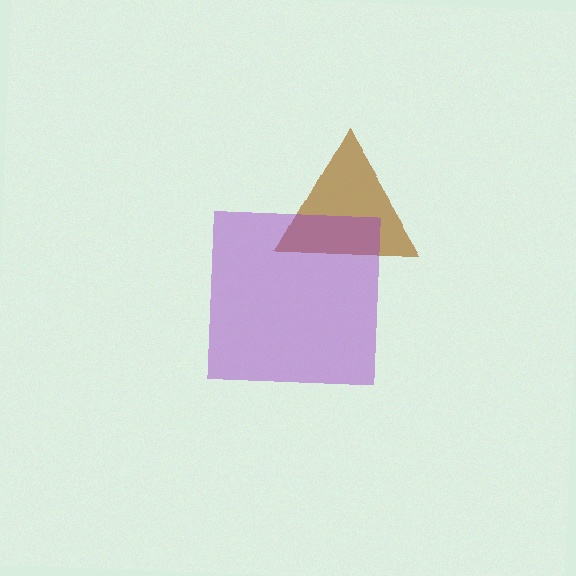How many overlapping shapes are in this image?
There are 2 overlapping shapes in the image.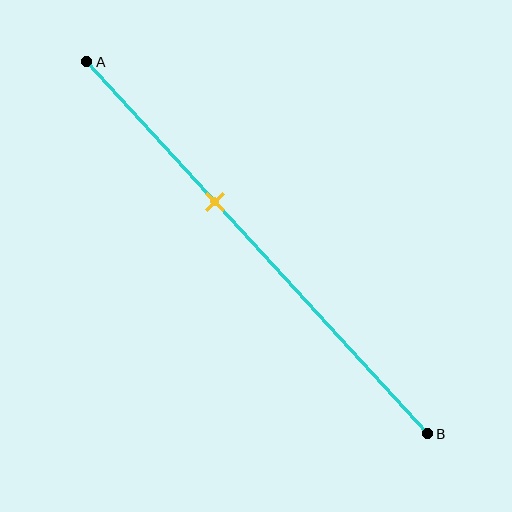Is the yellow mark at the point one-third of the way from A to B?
No, the mark is at about 40% from A, not at the 33% one-third point.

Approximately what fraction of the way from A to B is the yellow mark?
The yellow mark is approximately 40% of the way from A to B.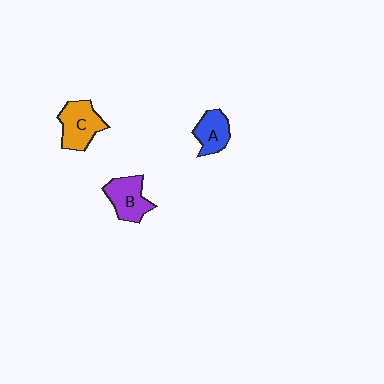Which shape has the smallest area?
Shape A (blue).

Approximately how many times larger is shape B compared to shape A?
Approximately 1.2 times.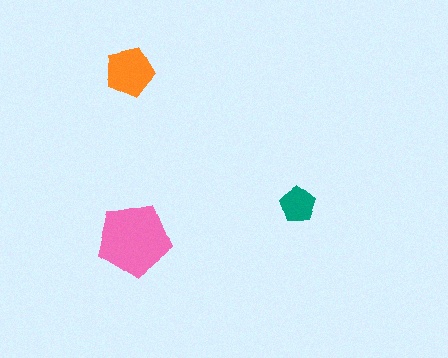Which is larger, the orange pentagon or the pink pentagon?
The pink one.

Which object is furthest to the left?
The pink pentagon is leftmost.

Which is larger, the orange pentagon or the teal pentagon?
The orange one.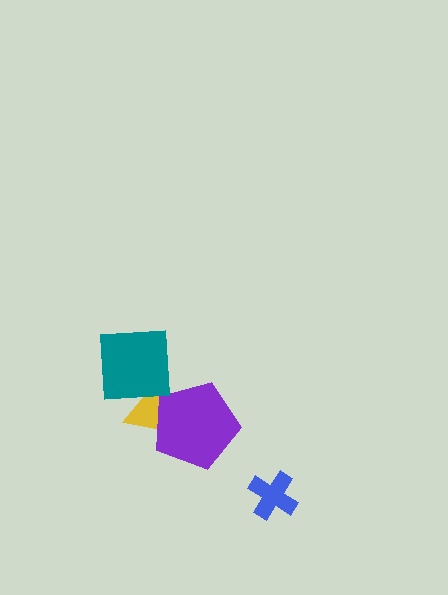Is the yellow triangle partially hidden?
Yes, it is partially covered by another shape.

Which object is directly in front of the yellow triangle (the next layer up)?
The purple pentagon is directly in front of the yellow triangle.